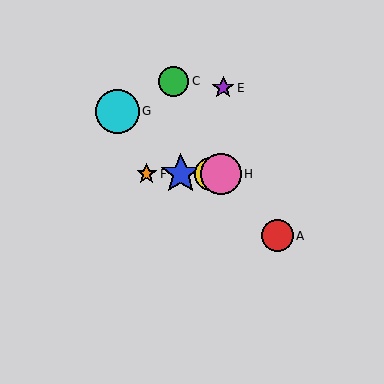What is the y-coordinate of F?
Object F is at y≈174.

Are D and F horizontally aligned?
Yes, both are at y≈174.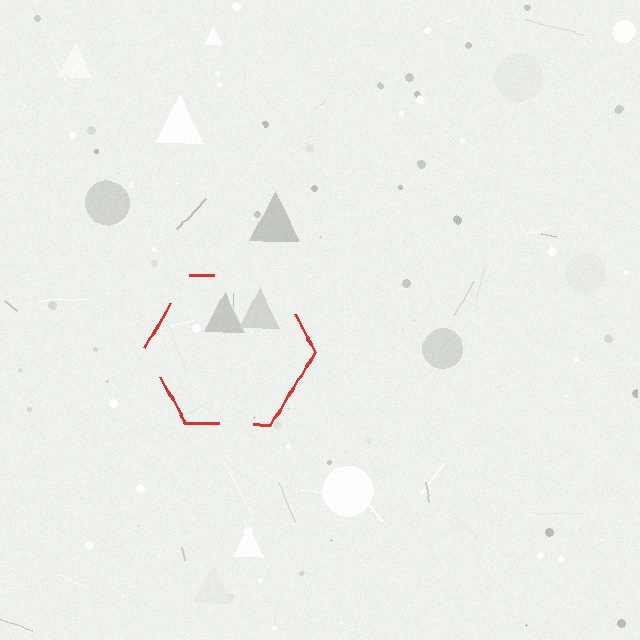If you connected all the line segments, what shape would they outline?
They would outline a hexagon.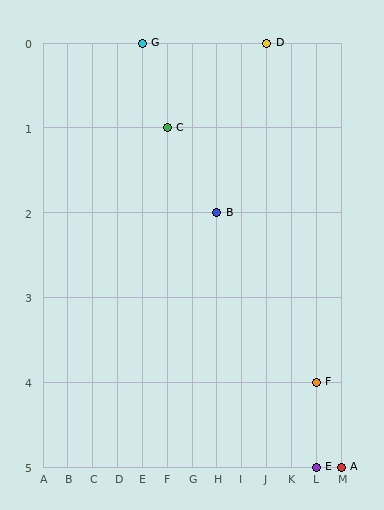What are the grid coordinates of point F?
Point F is at grid coordinates (L, 4).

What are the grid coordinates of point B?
Point B is at grid coordinates (H, 2).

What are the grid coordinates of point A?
Point A is at grid coordinates (M, 5).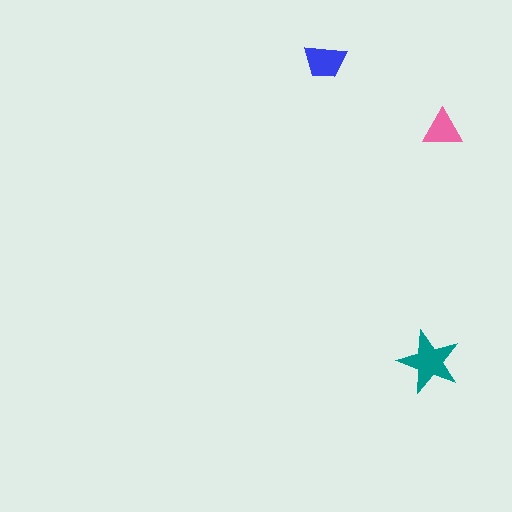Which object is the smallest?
The pink triangle.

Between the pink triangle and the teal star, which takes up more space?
The teal star.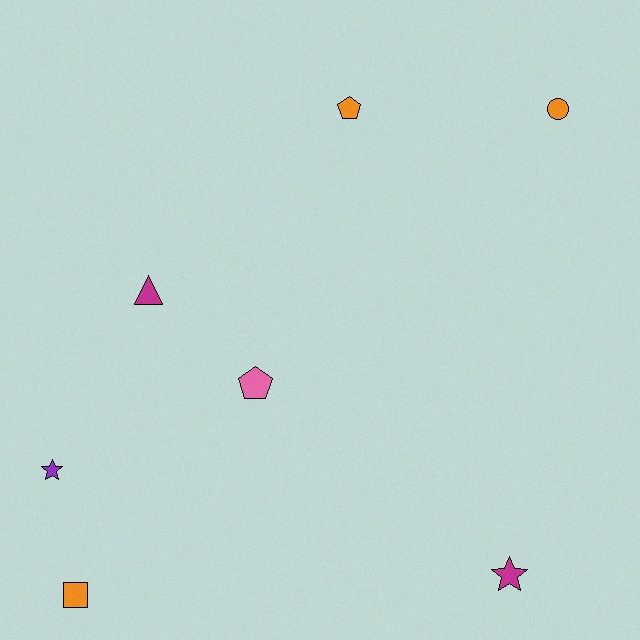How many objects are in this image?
There are 7 objects.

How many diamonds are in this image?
There are no diamonds.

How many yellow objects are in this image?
There are no yellow objects.